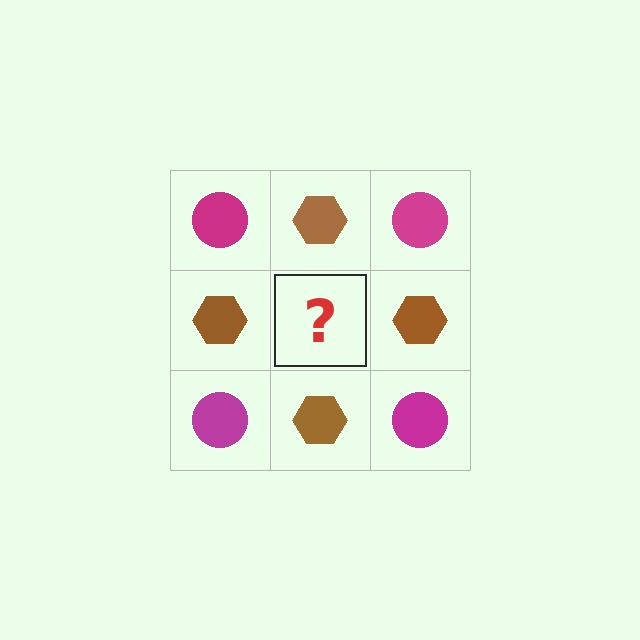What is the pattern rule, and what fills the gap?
The rule is that it alternates magenta circle and brown hexagon in a checkerboard pattern. The gap should be filled with a magenta circle.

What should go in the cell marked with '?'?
The missing cell should contain a magenta circle.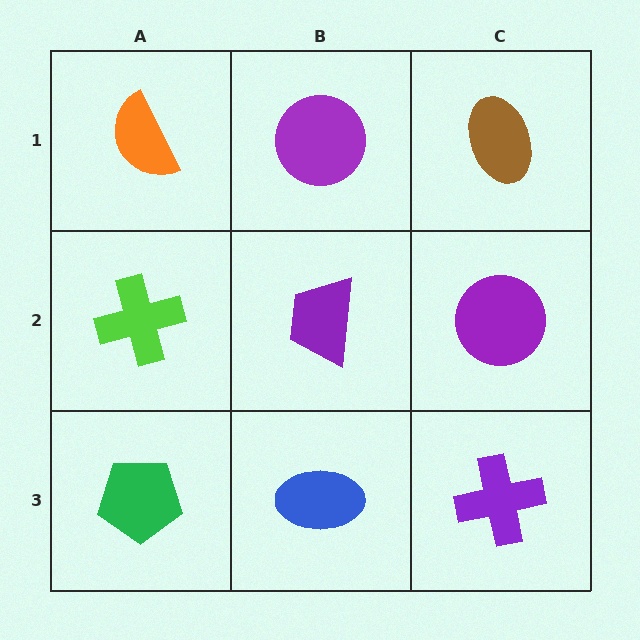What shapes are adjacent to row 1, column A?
A lime cross (row 2, column A), a purple circle (row 1, column B).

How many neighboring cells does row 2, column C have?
3.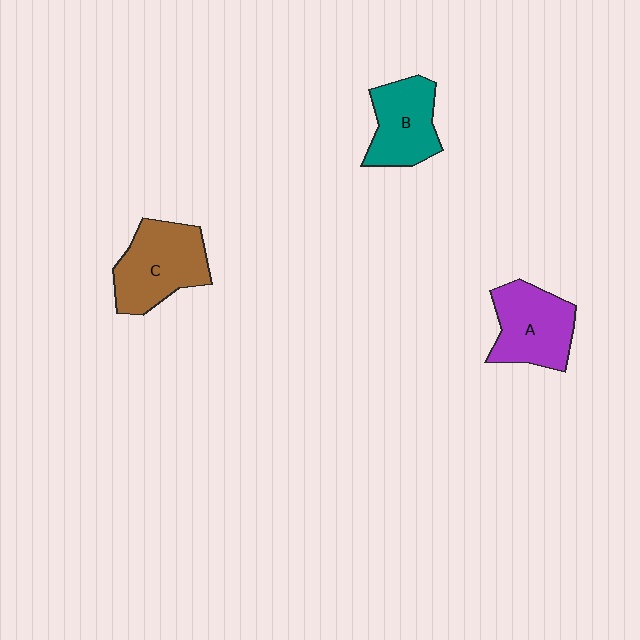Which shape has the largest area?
Shape C (brown).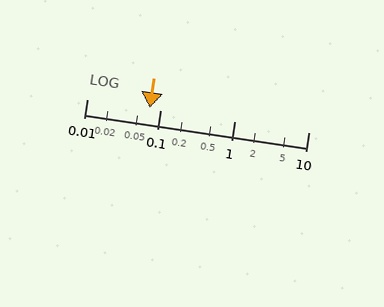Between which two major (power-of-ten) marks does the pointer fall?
The pointer is between 0.01 and 0.1.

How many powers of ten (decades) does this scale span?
The scale spans 3 decades, from 0.01 to 10.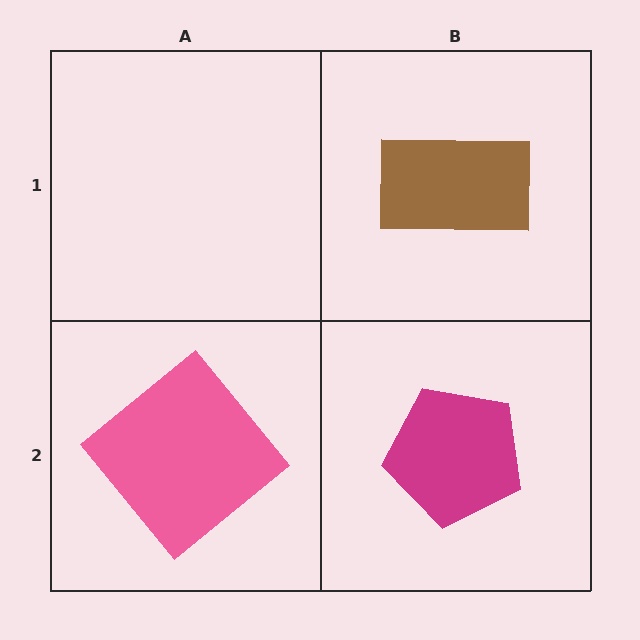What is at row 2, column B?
A magenta pentagon.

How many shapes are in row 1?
1 shape.